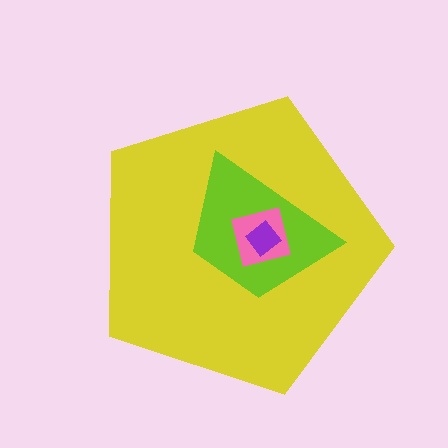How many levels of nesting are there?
4.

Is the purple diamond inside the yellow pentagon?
Yes.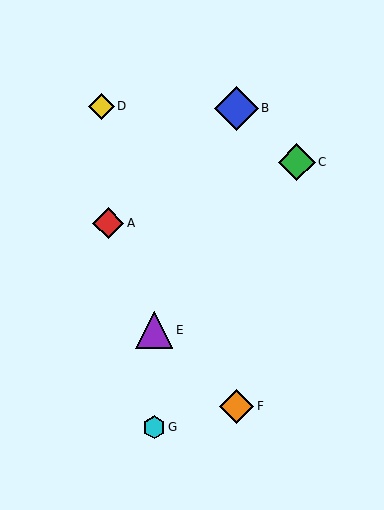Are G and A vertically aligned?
No, G is at x≈154 and A is at x≈108.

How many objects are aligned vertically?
2 objects (E, G) are aligned vertically.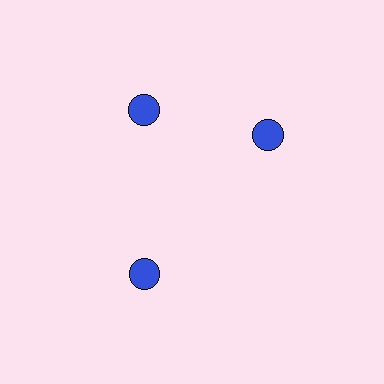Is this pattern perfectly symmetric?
No. The 3 blue circles are arranged in a ring, but one element near the 3 o'clock position is rotated out of alignment along the ring, breaking the 3-fold rotational symmetry.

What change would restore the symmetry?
The symmetry would be restored by rotating it back into even spacing with its neighbors so that all 3 circles sit at equal angles and equal distance from the center.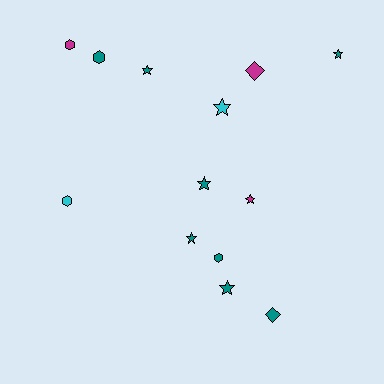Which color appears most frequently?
Teal, with 8 objects.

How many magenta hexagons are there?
There is 1 magenta hexagon.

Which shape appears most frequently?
Star, with 7 objects.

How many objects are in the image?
There are 13 objects.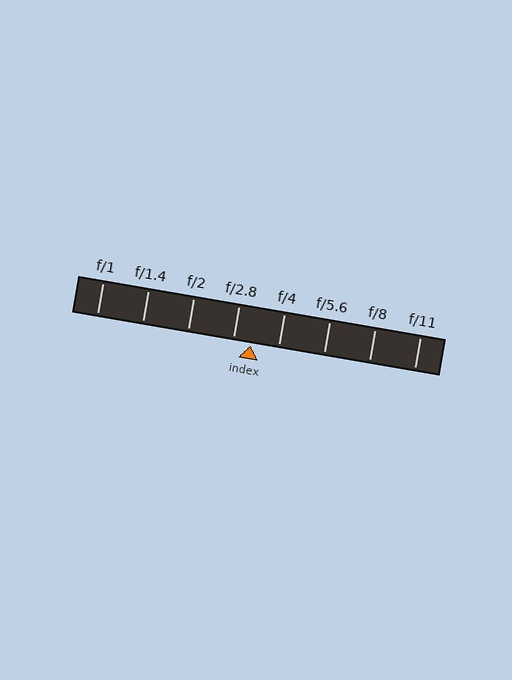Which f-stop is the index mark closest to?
The index mark is closest to f/2.8.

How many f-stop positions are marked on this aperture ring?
There are 8 f-stop positions marked.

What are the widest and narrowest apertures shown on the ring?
The widest aperture shown is f/1 and the narrowest is f/11.